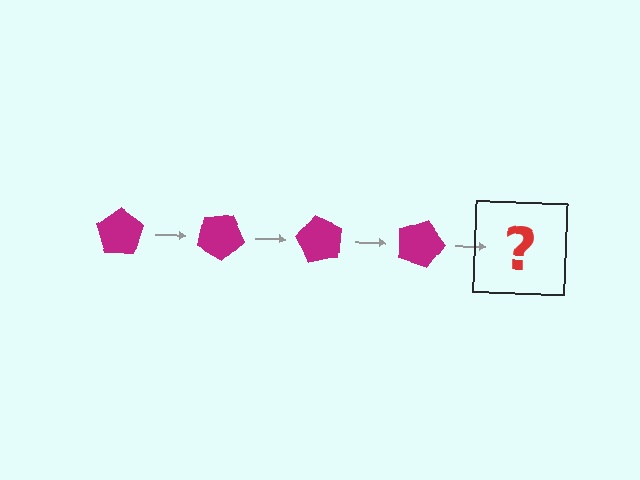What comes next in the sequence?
The next element should be a magenta pentagon rotated 120 degrees.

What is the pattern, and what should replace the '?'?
The pattern is that the pentagon rotates 30 degrees each step. The '?' should be a magenta pentagon rotated 120 degrees.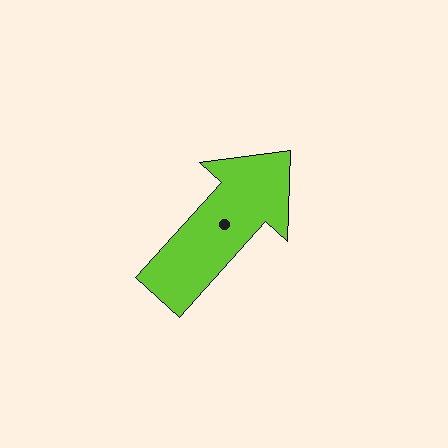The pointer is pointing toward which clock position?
Roughly 1 o'clock.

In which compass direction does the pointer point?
Northeast.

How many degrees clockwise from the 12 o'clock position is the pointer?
Approximately 42 degrees.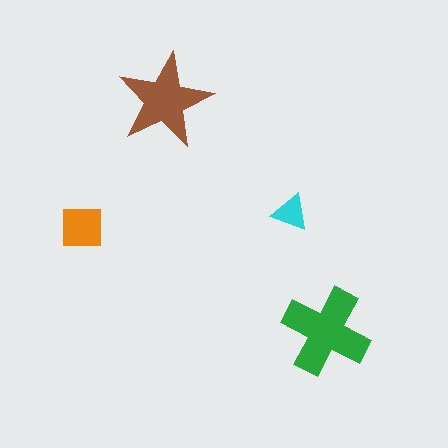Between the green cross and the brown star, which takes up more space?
The green cross.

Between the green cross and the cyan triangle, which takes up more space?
The green cross.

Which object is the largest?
The green cross.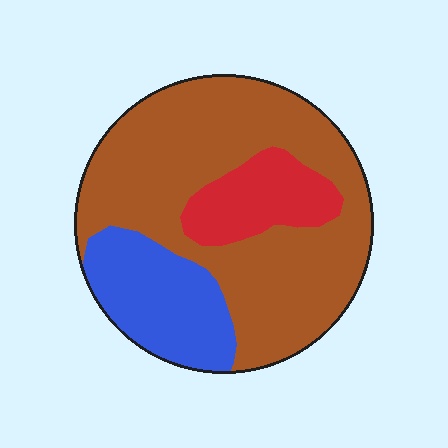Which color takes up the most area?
Brown, at roughly 65%.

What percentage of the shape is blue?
Blue covers around 20% of the shape.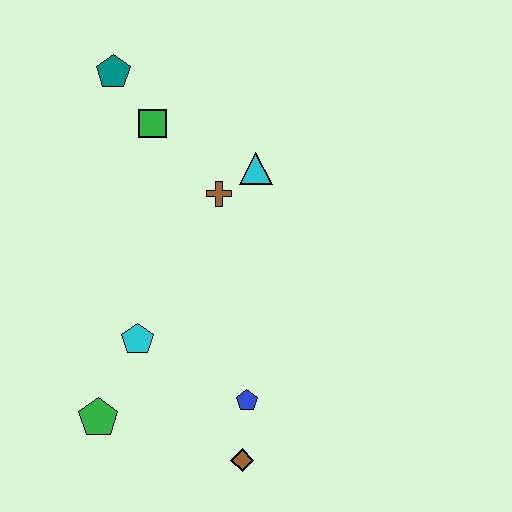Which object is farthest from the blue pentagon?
The teal pentagon is farthest from the blue pentagon.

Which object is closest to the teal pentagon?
The green square is closest to the teal pentagon.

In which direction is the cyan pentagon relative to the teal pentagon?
The cyan pentagon is below the teal pentagon.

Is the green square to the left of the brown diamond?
Yes